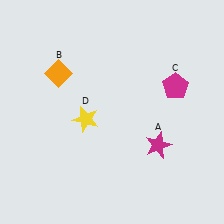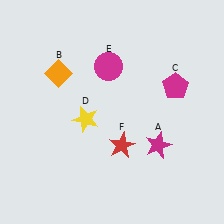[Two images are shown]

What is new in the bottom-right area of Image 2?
A red star (F) was added in the bottom-right area of Image 2.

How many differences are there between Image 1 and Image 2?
There are 2 differences between the two images.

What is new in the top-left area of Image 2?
A magenta circle (E) was added in the top-left area of Image 2.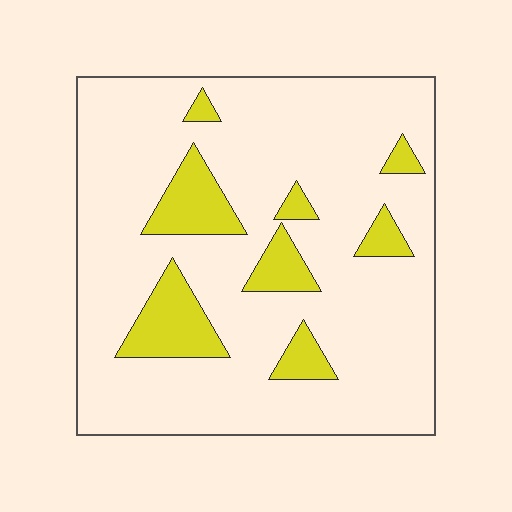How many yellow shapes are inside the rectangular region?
8.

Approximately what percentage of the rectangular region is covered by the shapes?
Approximately 15%.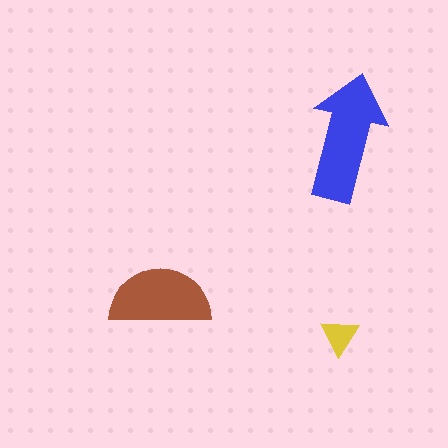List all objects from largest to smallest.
The blue arrow, the brown semicircle, the yellow triangle.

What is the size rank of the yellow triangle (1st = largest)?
3rd.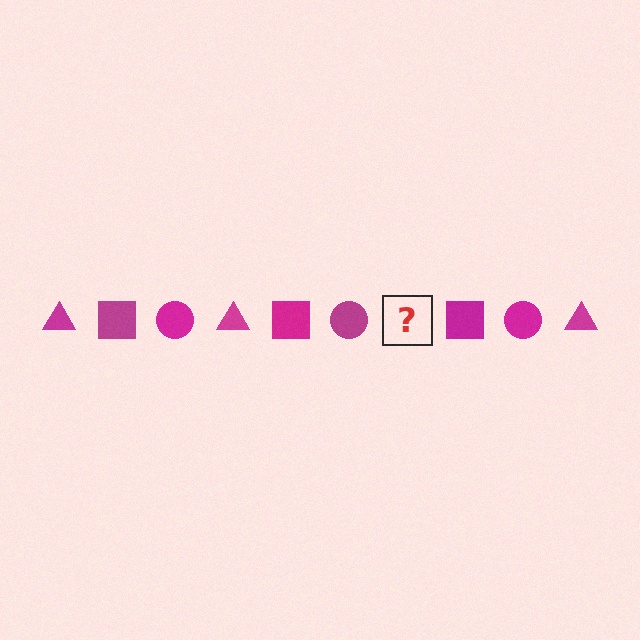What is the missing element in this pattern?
The missing element is a magenta triangle.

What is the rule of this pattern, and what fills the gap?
The rule is that the pattern cycles through triangle, square, circle shapes in magenta. The gap should be filled with a magenta triangle.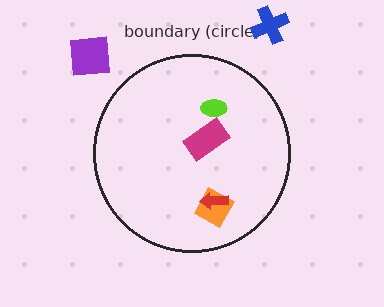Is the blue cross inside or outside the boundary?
Outside.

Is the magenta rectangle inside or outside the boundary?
Inside.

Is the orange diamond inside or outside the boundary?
Inside.